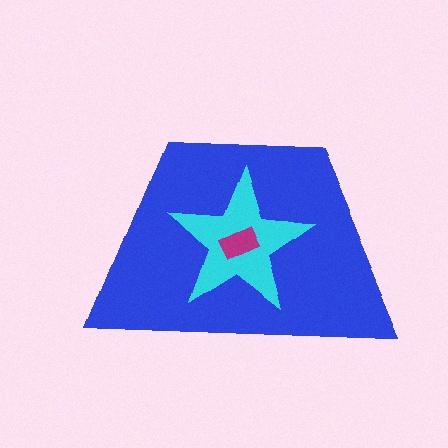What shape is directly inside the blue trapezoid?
The cyan star.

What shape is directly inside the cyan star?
The magenta rectangle.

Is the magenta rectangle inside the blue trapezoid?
Yes.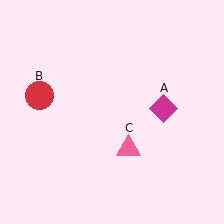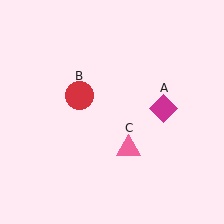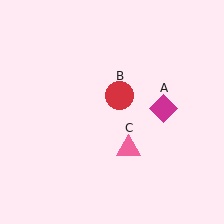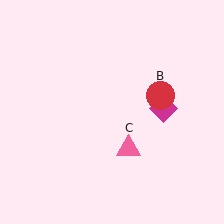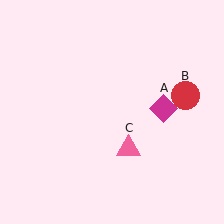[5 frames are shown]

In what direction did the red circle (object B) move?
The red circle (object B) moved right.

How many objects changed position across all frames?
1 object changed position: red circle (object B).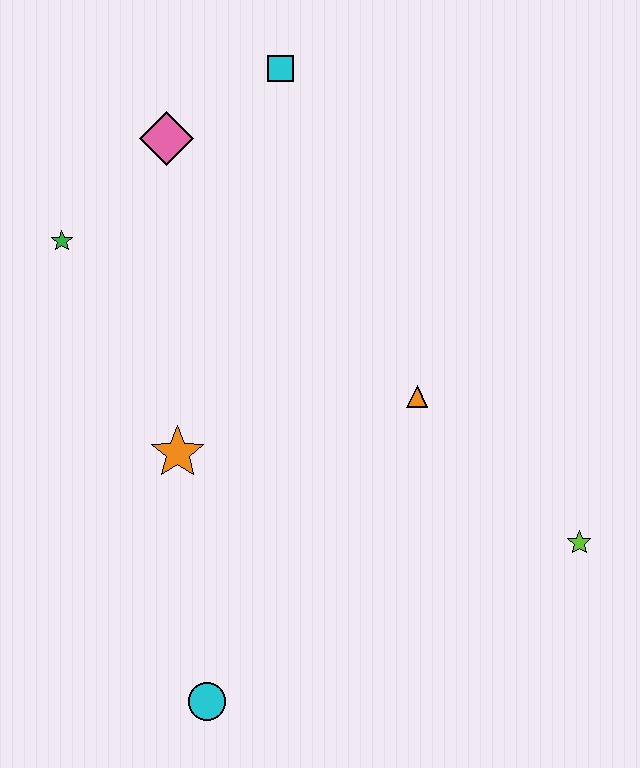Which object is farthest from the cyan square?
The cyan circle is farthest from the cyan square.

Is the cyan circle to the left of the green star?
No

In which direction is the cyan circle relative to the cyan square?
The cyan circle is below the cyan square.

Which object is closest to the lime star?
The orange triangle is closest to the lime star.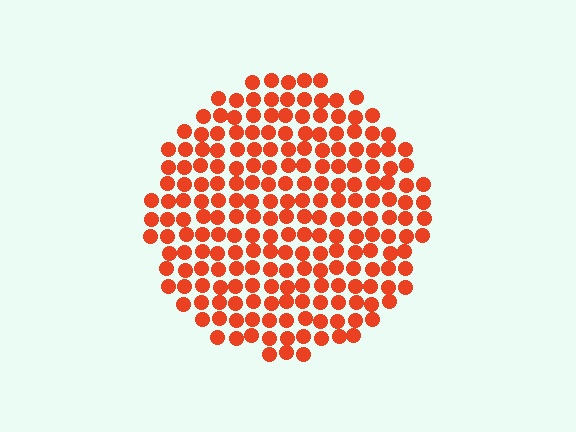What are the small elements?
The small elements are circles.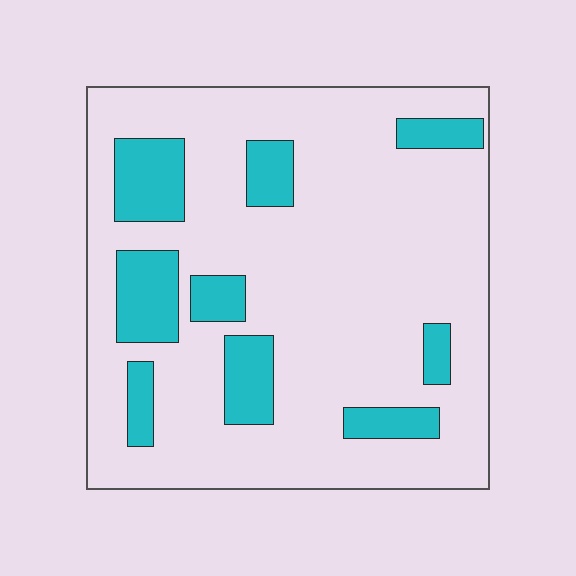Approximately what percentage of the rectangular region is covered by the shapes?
Approximately 20%.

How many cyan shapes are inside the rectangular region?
9.